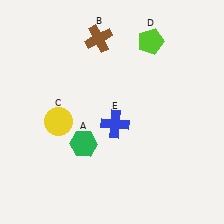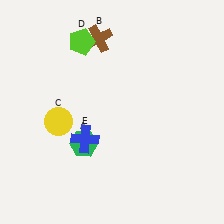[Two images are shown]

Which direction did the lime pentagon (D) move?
The lime pentagon (D) moved left.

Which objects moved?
The objects that moved are: the lime pentagon (D), the blue cross (E).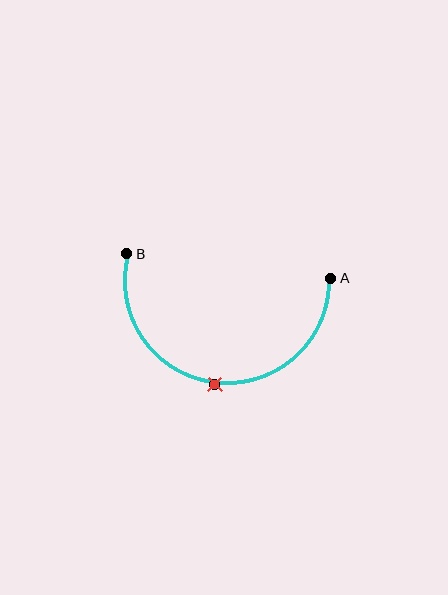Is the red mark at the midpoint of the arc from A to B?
Yes. The red mark lies on the arc at equal arc-length from both A and B — it is the arc midpoint.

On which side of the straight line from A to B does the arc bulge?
The arc bulges below the straight line connecting A and B.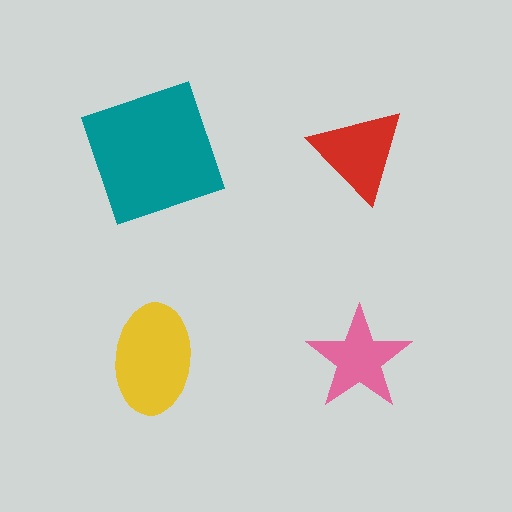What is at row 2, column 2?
A pink star.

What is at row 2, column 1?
A yellow ellipse.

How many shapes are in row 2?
2 shapes.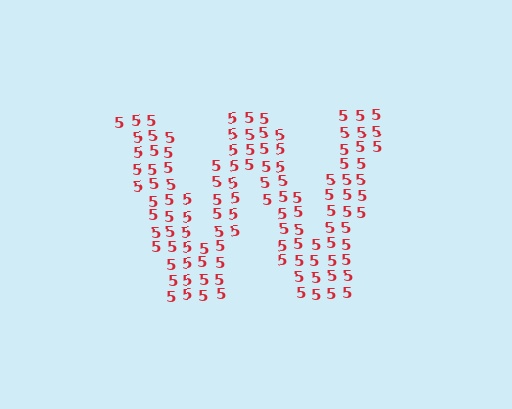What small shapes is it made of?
It is made of small digit 5's.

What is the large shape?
The large shape is the letter W.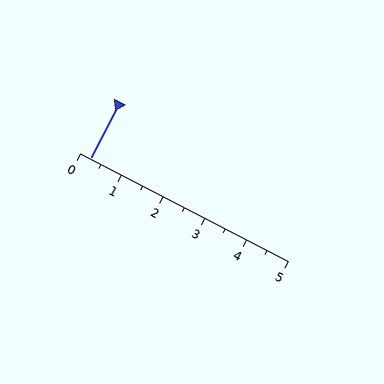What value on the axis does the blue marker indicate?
The marker indicates approximately 0.2.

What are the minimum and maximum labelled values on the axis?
The axis runs from 0 to 5.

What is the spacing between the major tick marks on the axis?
The major ticks are spaced 1 apart.